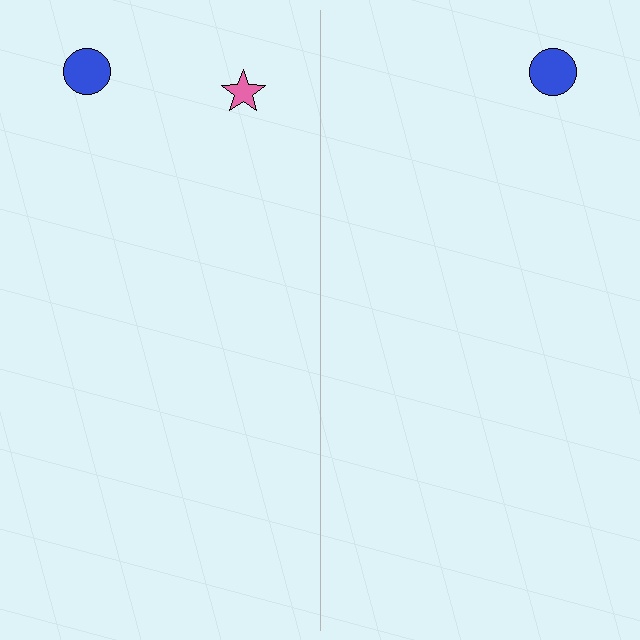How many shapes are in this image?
There are 3 shapes in this image.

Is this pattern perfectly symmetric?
No, the pattern is not perfectly symmetric. A pink star is missing from the right side.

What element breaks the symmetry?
A pink star is missing from the right side.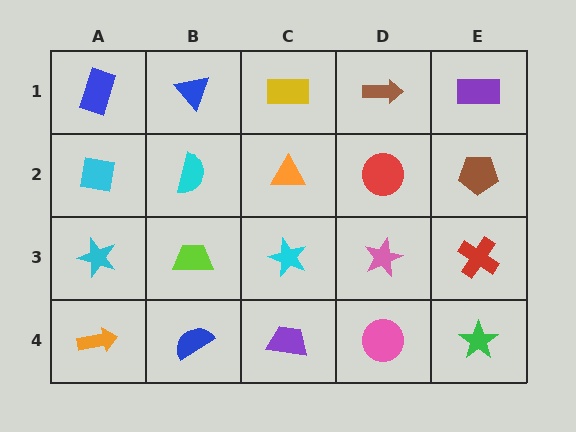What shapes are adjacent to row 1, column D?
A red circle (row 2, column D), a yellow rectangle (row 1, column C), a purple rectangle (row 1, column E).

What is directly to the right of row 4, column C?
A pink circle.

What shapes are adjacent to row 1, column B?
A cyan semicircle (row 2, column B), a blue rectangle (row 1, column A), a yellow rectangle (row 1, column C).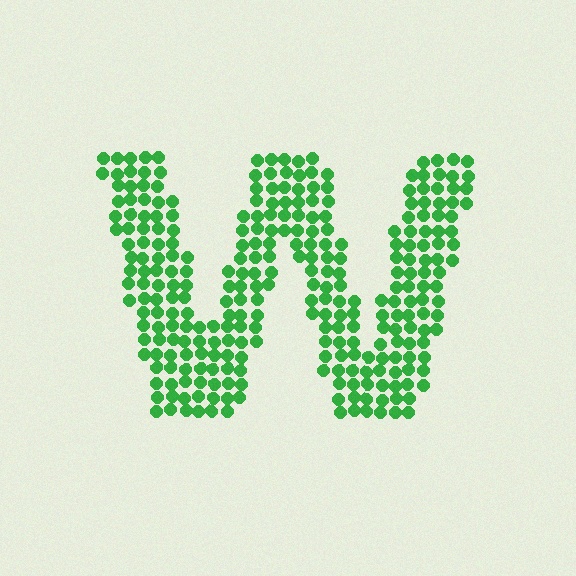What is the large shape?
The large shape is the letter W.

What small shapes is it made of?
It is made of small circles.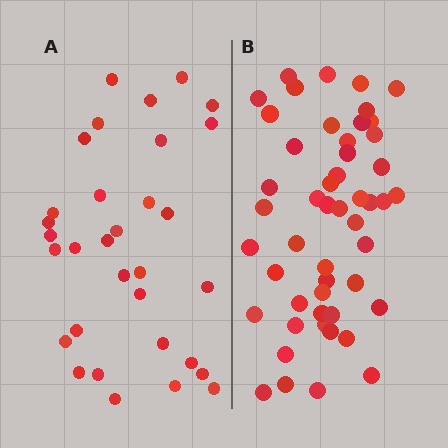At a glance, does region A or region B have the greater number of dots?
Region B (the right region) has more dots.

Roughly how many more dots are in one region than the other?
Region B has approximately 20 more dots than region A.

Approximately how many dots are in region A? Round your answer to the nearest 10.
About 30 dots. (The exact count is 32, which rounds to 30.)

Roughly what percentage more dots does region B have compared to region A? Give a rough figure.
About 55% more.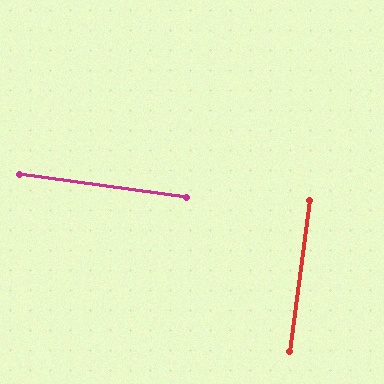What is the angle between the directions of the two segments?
Approximately 90 degrees.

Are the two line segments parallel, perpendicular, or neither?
Perpendicular — they meet at approximately 90°.